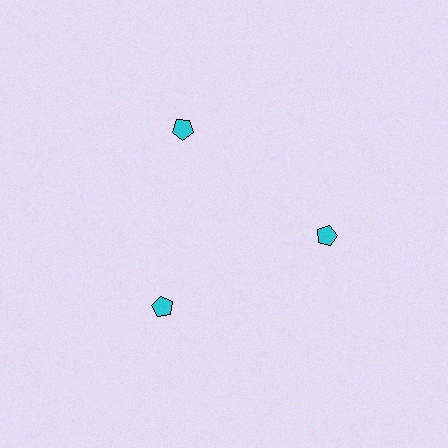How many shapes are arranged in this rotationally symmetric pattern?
There are 3 shapes, arranged in 3 groups of 1.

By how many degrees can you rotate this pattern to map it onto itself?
The pattern maps onto itself every 120 degrees of rotation.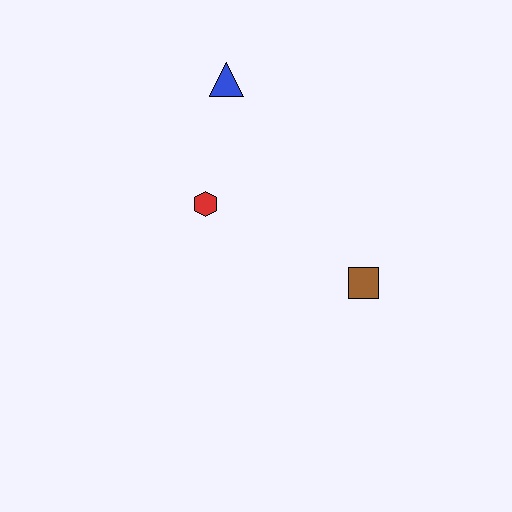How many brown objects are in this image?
There is 1 brown object.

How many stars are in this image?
There are no stars.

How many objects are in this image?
There are 3 objects.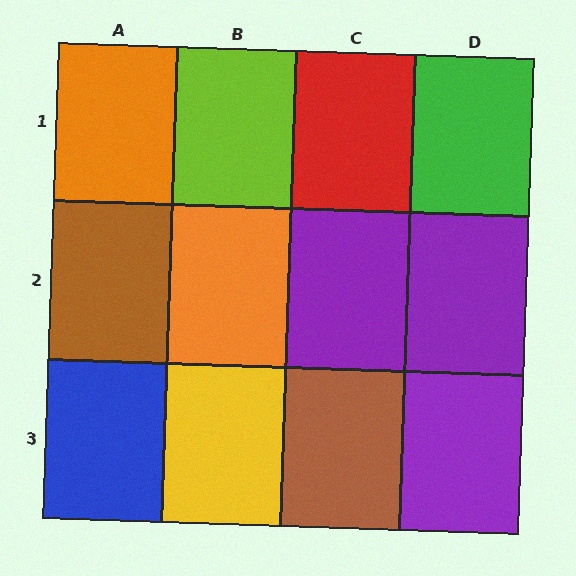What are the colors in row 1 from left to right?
Orange, lime, red, green.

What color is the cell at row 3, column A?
Blue.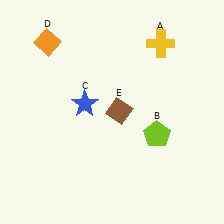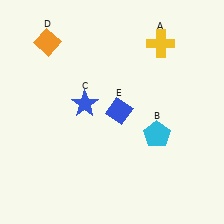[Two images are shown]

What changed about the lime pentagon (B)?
In Image 1, B is lime. In Image 2, it changed to cyan.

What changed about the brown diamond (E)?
In Image 1, E is brown. In Image 2, it changed to blue.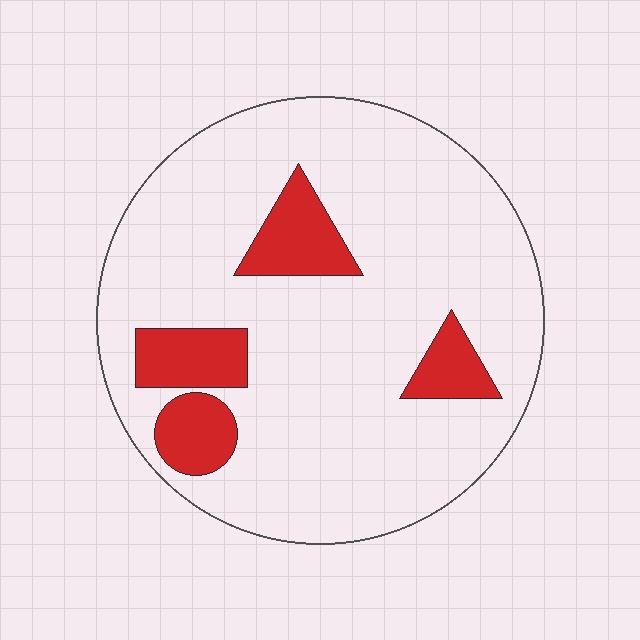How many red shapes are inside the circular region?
4.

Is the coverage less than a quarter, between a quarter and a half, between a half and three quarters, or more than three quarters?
Less than a quarter.